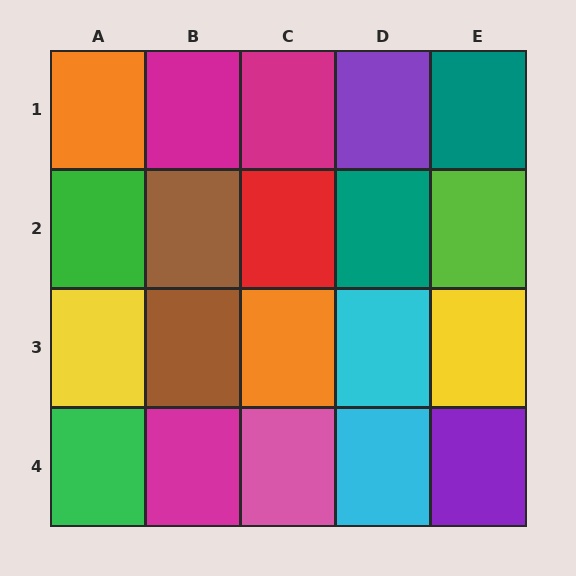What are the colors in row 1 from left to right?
Orange, magenta, magenta, purple, teal.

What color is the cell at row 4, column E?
Purple.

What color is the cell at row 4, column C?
Pink.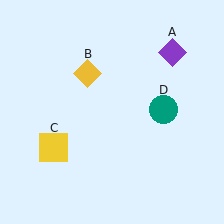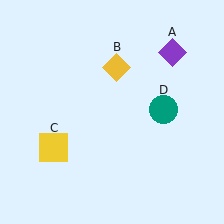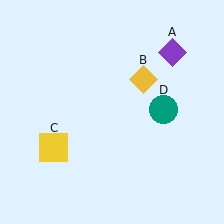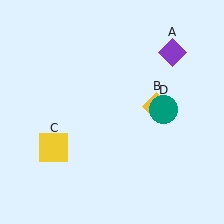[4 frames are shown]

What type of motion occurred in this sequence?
The yellow diamond (object B) rotated clockwise around the center of the scene.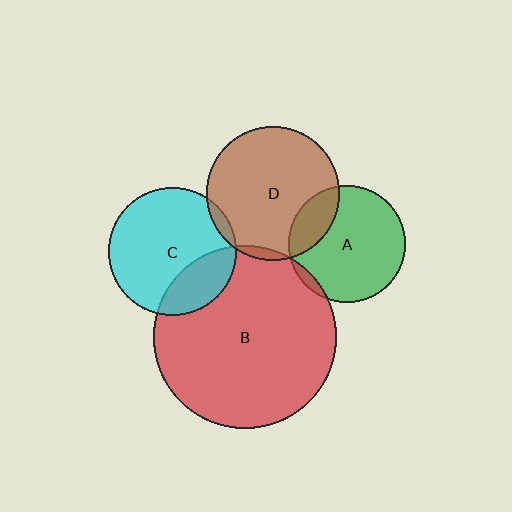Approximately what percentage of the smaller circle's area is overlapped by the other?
Approximately 5%.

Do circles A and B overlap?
Yes.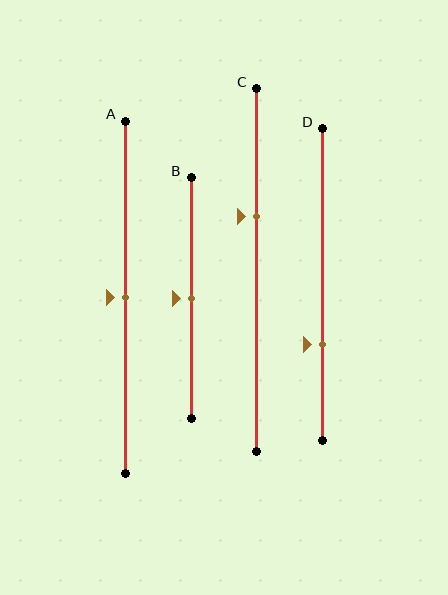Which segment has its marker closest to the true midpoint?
Segment A has its marker closest to the true midpoint.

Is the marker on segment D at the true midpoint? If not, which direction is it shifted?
No, the marker on segment D is shifted downward by about 19% of the segment length.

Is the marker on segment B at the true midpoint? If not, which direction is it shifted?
Yes, the marker on segment B is at the true midpoint.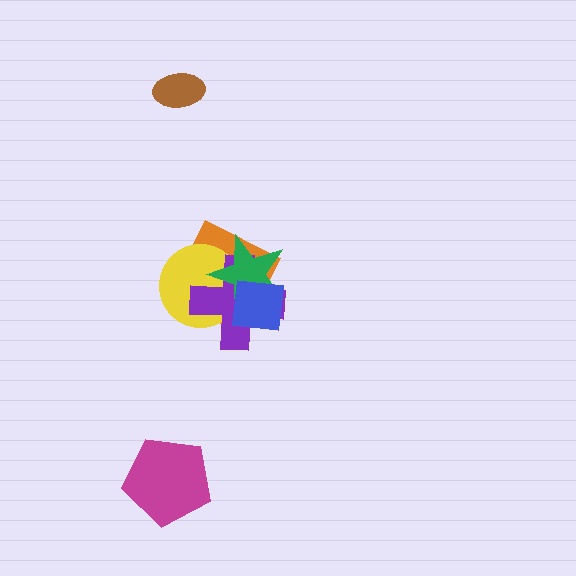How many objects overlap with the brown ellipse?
0 objects overlap with the brown ellipse.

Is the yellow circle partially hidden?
Yes, it is partially covered by another shape.